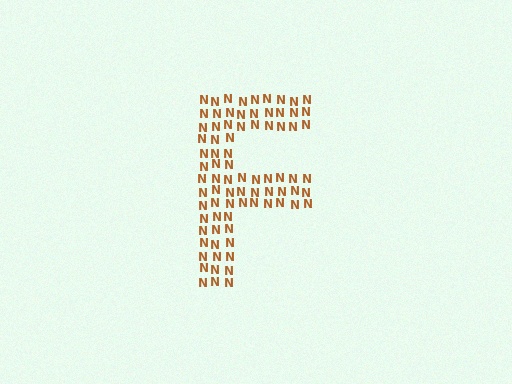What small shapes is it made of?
It is made of small letter N's.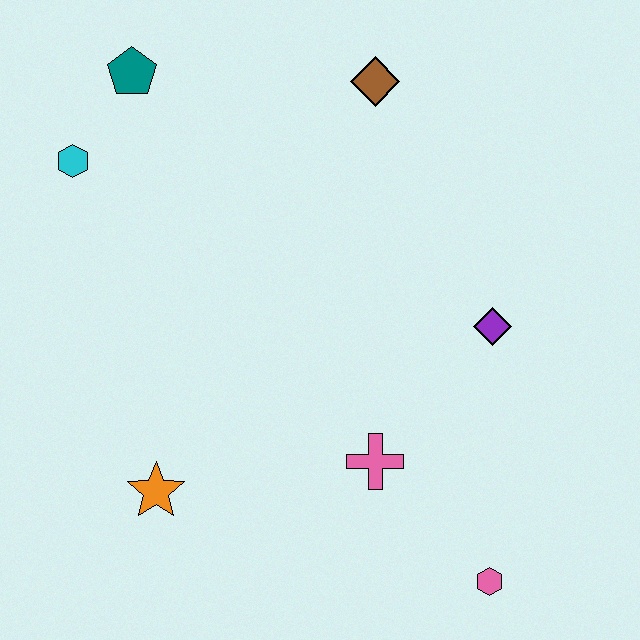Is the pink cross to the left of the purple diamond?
Yes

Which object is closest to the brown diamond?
The teal pentagon is closest to the brown diamond.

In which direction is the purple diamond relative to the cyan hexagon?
The purple diamond is to the right of the cyan hexagon.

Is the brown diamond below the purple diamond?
No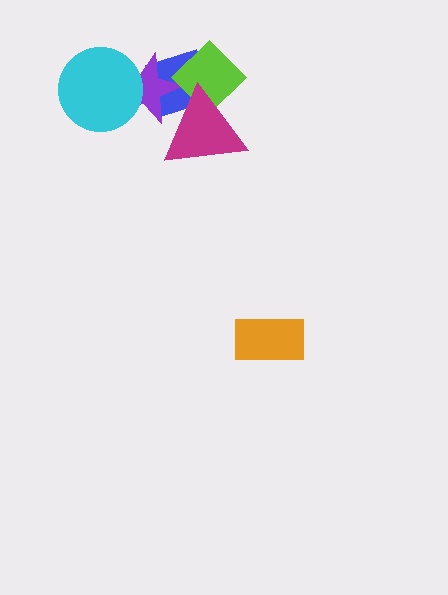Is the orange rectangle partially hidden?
No, no other shape covers it.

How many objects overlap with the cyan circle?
1 object overlaps with the cyan circle.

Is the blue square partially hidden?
Yes, it is partially covered by another shape.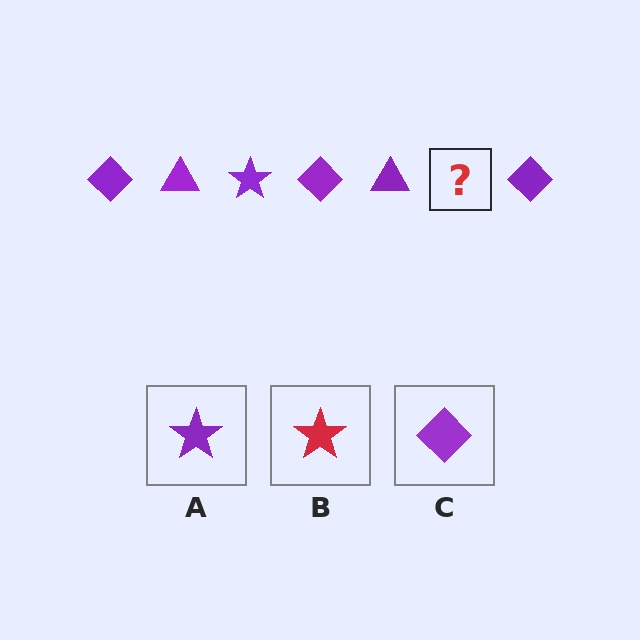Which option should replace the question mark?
Option A.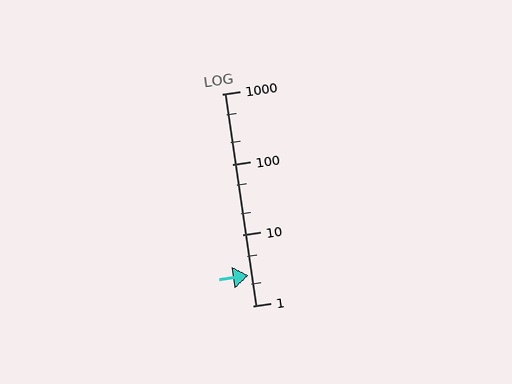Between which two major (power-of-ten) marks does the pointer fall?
The pointer is between 1 and 10.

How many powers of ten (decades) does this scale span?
The scale spans 3 decades, from 1 to 1000.